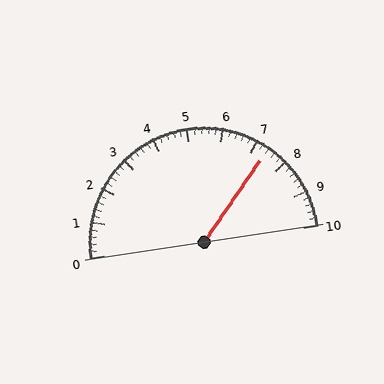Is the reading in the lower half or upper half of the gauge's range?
The reading is in the upper half of the range (0 to 10).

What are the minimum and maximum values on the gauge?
The gauge ranges from 0 to 10.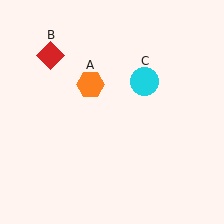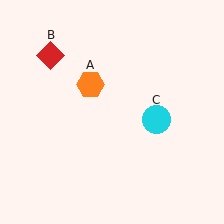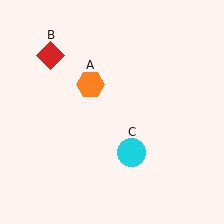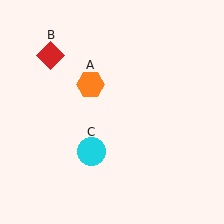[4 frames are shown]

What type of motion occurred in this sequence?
The cyan circle (object C) rotated clockwise around the center of the scene.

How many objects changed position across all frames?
1 object changed position: cyan circle (object C).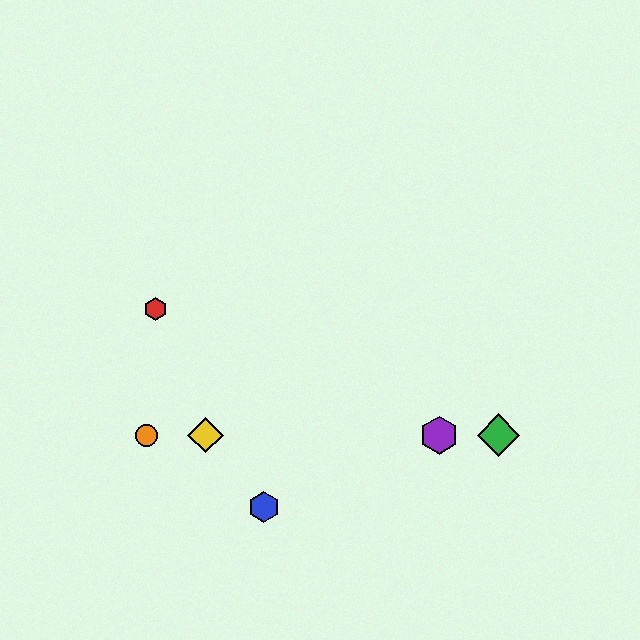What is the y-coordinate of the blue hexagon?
The blue hexagon is at y≈507.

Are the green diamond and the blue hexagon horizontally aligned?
No, the green diamond is at y≈435 and the blue hexagon is at y≈507.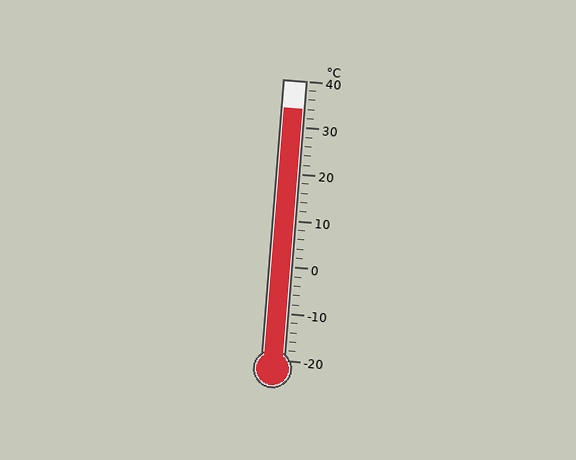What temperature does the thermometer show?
The thermometer shows approximately 34°C.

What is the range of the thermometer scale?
The thermometer scale ranges from -20°C to 40°C.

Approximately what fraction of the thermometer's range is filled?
The thermometer is filled to approximately 90% of its range.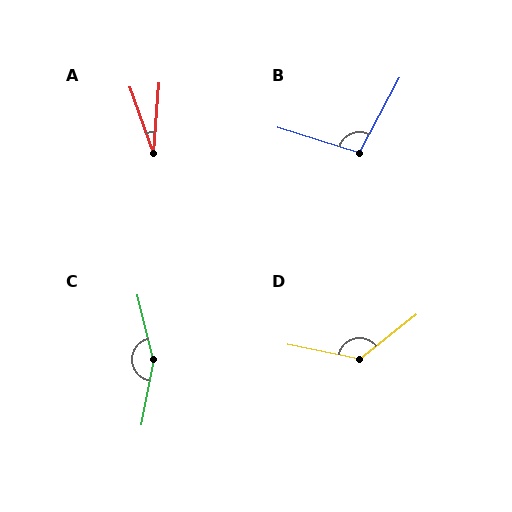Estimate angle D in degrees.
Approximately 130 degrees.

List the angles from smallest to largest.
A (24°), B (101°), D (130°), C (156°).